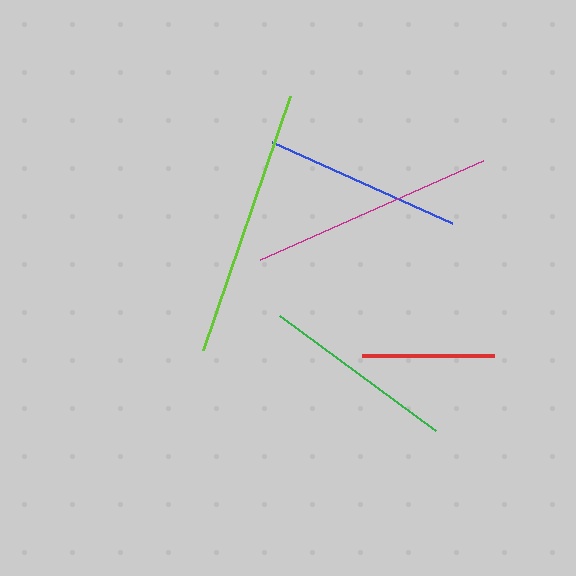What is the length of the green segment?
The green segment is approximately 195 pixels long.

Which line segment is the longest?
The lime line is the longest at approximately 269 pixels.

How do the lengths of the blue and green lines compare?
The blue and green lines are approximately the same length.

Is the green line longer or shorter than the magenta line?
The magenta line is longer than the green line.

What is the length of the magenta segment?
The magenta segment is approximately 243 pixels long.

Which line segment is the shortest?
The red line is the shortest at approximately 132 pixels.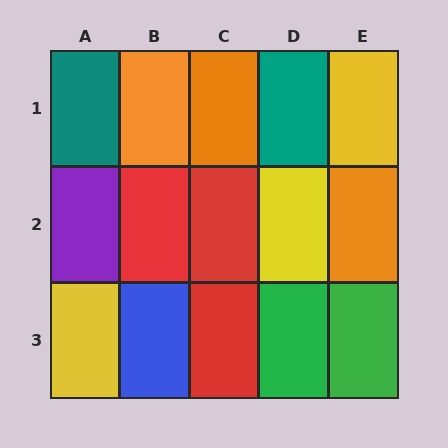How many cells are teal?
2 cells are teal.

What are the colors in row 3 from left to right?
Yellow, blue, red, green, green.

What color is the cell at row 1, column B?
Orange.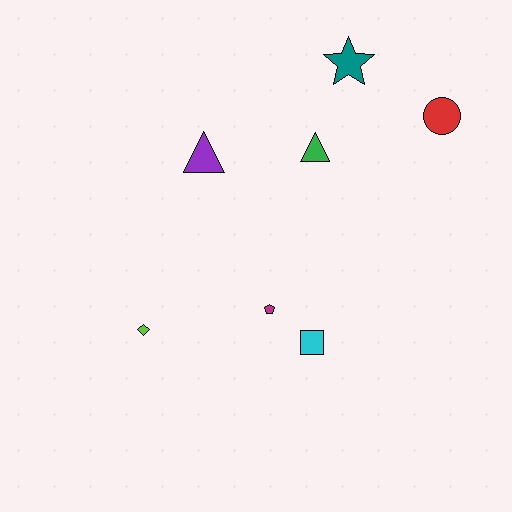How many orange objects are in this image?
There are no orange objects.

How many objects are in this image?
There are 7 objects.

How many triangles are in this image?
There are 2 triangles.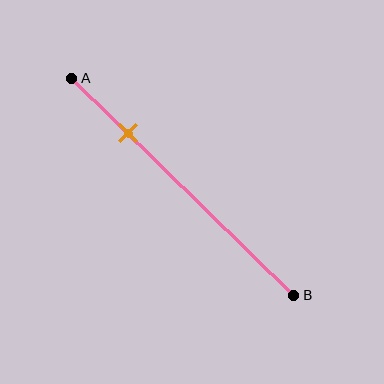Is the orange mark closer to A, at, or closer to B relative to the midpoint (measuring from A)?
The orange mark is closer to point A than the midpoint of segment AB.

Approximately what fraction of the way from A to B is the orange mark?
The orange mark is approximately 25% of the way from A to B.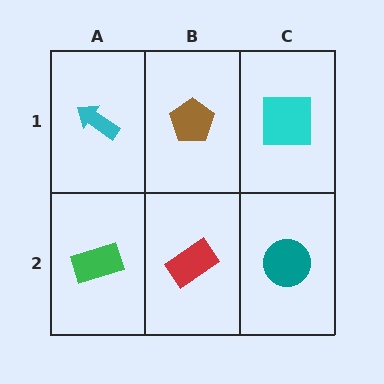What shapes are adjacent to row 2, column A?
A cyan arrow (row 1, column A), a red rectangle (row 2, column B).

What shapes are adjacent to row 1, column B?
A red rectangle (row 2, column B), a cyan arrow (row 1, column A), a cyan square (row 1, column C).